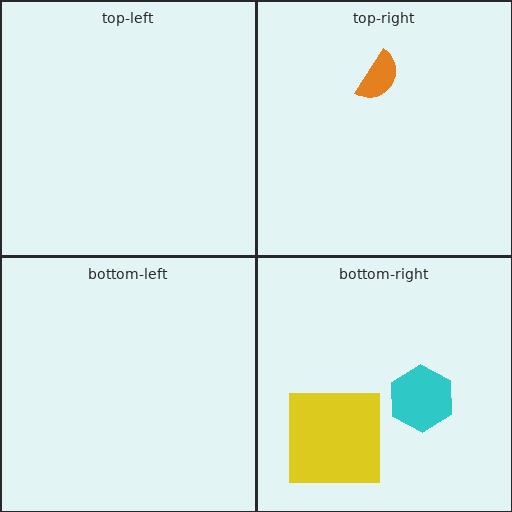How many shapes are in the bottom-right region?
2.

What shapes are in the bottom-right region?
The yellow square, the cyan hexagon.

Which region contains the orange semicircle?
The top-right region.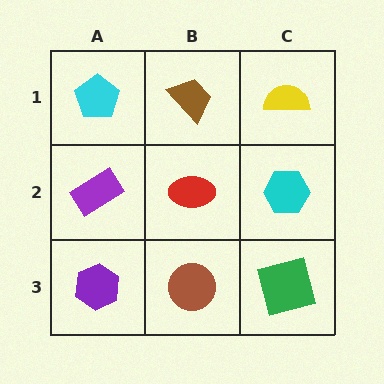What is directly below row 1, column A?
A purple rectangle.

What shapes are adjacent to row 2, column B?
A brown trapezoid (row 1, column B), a brown circle (row 3, column B), a purple rectangle (row 2, column A), a cyan hexagon (row 2, column C).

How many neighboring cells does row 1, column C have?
2.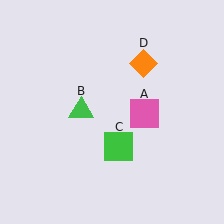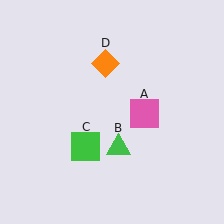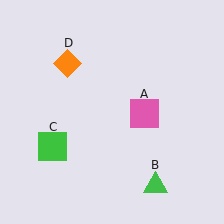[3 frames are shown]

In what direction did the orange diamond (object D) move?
The orange diamond (object D) moved left.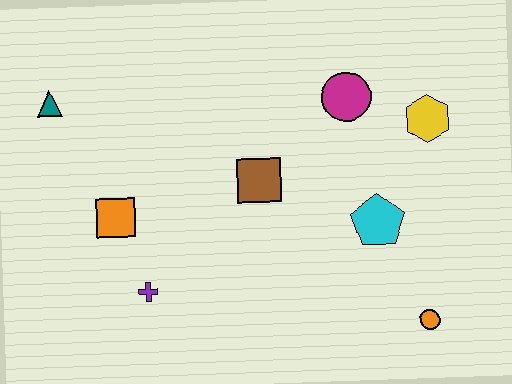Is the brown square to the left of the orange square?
No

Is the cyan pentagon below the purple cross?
No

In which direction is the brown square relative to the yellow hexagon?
The brown square is to the left of the yellow hexagon.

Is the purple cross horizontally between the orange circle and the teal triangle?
Yes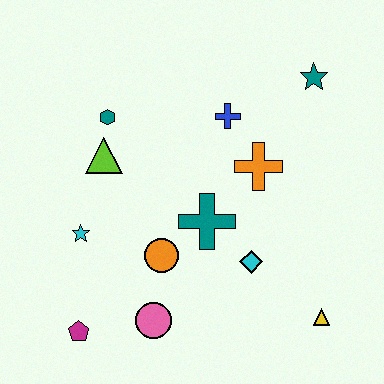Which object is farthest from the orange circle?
The teal star is farthest from the orange circle.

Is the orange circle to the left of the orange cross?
Yes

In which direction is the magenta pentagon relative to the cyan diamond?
The magenta pentagon is to the left of the cyan diamond.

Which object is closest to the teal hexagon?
The lime triangle is closest to the teal hexagon.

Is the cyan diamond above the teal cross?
No